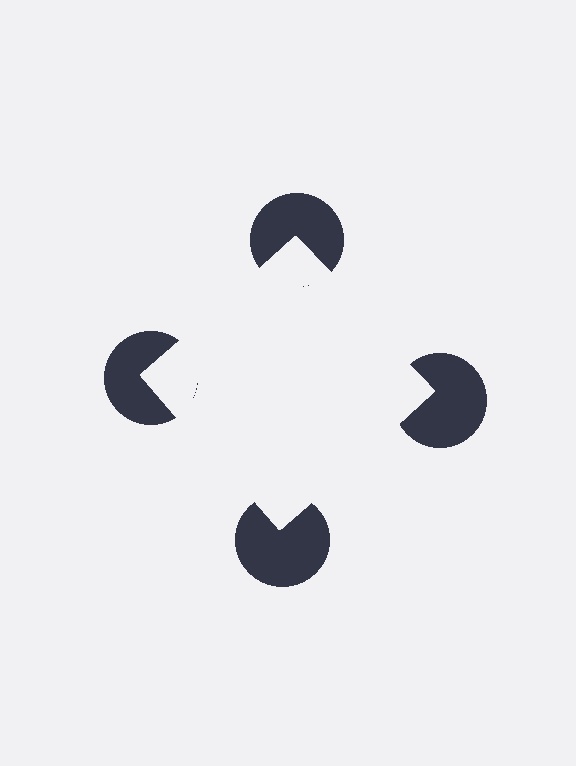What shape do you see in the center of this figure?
An illusory square — its edges are inferred from the aligned wedge cuts in the pac-man discs, not physically drawn.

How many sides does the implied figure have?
4 sides.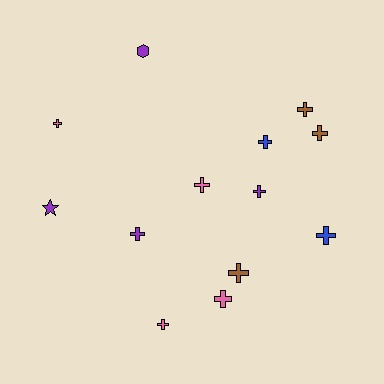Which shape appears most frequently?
Cross, with 11 objects.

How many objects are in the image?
There are 13 objects.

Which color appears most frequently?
Purple, with 4 objects.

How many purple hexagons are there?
There is 1 purple hexagon.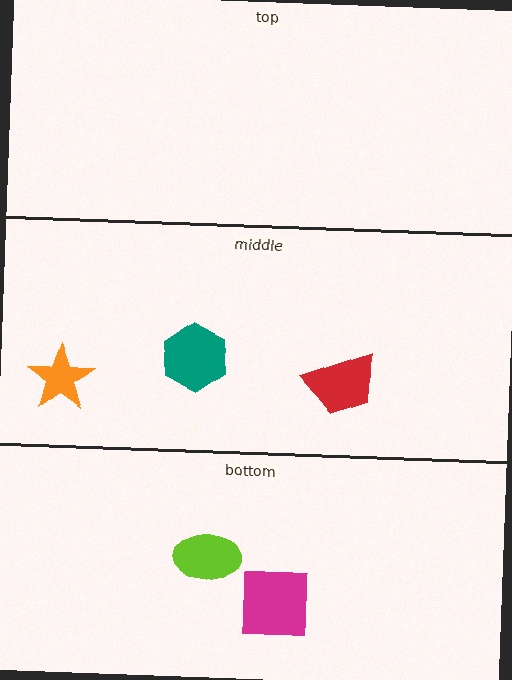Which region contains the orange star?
The middle region.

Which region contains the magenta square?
The bottom region.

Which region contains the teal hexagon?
The middle region.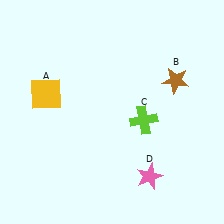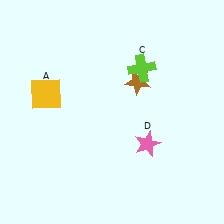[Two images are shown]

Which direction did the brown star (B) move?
The brown star (B) moved left.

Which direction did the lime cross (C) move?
The lime cross (C) moved up.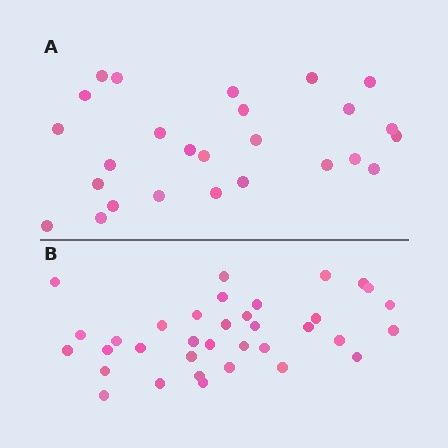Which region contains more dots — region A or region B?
Region B (the bottom region) has more dots.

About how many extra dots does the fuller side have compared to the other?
Region B has roughly 8 or so more dots than region A.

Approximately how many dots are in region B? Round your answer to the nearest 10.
About 40 dots. (The exact count is 35, which rounds to 40.)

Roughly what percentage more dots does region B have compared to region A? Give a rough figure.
About 35% more.